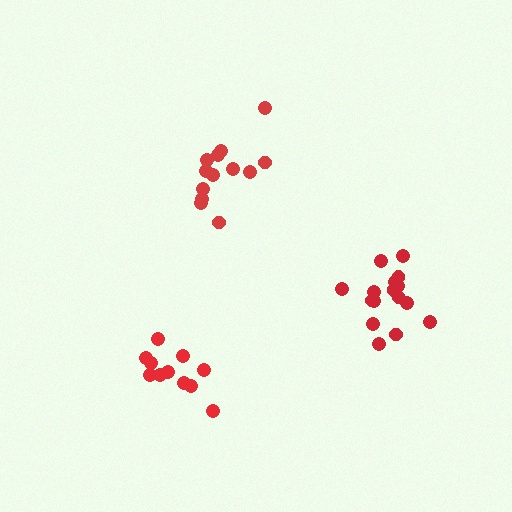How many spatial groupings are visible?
There are 3 spatial groupings.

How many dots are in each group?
Group 1: 11 dots, Group 2: 13 dots, Group 3: 16 dots (40 total).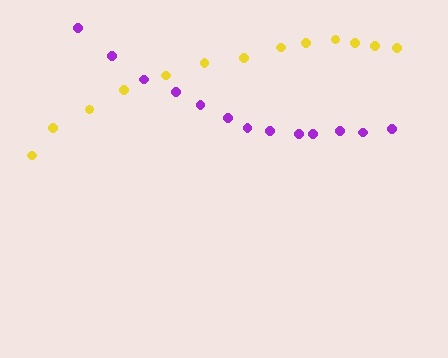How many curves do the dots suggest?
There are 2 distinct paths.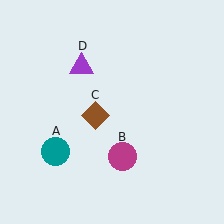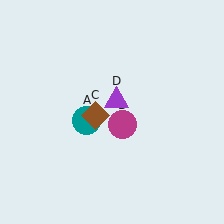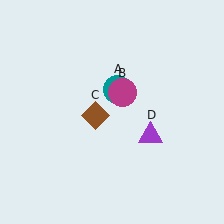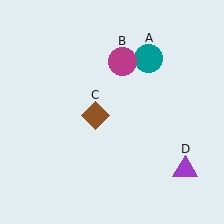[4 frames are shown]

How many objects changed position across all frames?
3 objects changed position: teal circle (object A), magenta circle (object B), purple triangle (object D).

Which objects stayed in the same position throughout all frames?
Brown diamond (object C) remained stationary.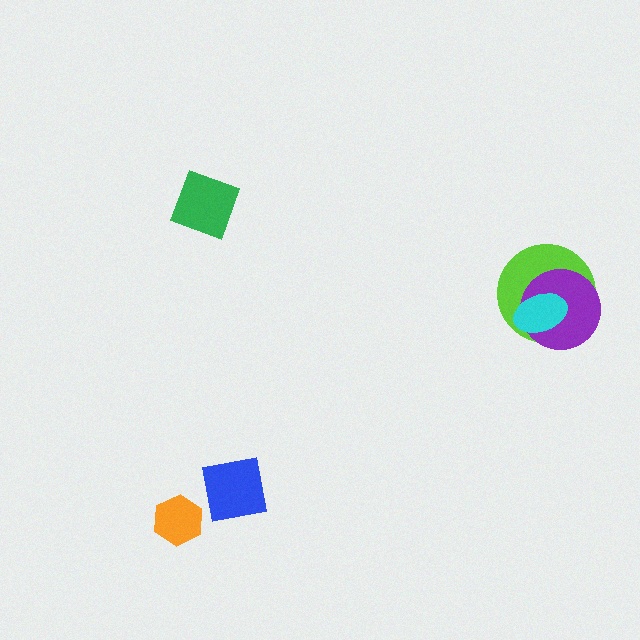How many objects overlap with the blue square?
0 objects overlap with the blue square.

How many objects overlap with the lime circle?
2 objects overlap with the lime circle.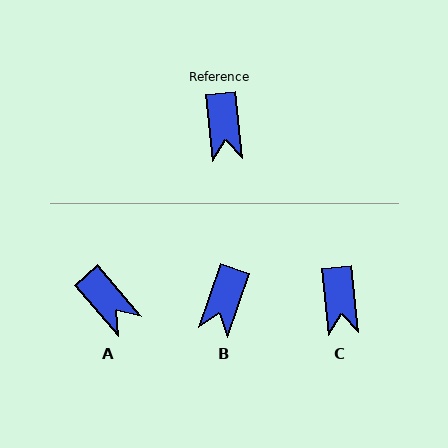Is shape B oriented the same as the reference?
No, it is off by about 26 degrees.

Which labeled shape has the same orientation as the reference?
C.